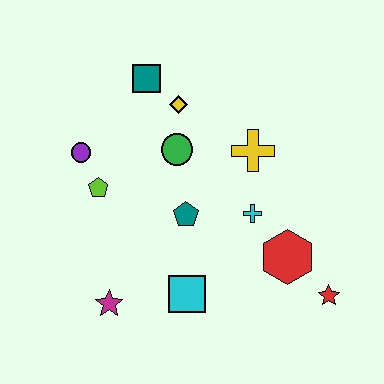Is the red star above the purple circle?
No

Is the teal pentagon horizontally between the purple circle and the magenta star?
No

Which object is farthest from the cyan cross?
The purple circle is farthest from the cyan cross.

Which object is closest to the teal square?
The yellow diamond is closest to the teal square.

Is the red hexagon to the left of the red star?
Yes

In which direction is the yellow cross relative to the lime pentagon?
The yellow cross is to the right of the lime pentagon.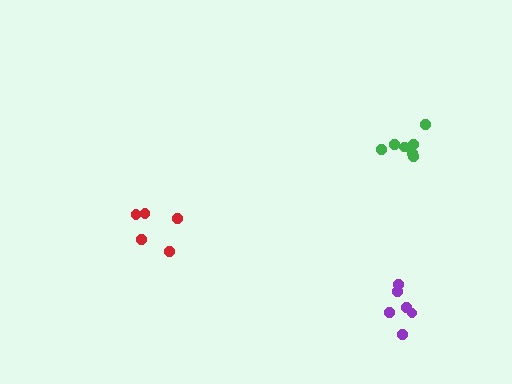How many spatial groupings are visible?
There are 3 spatial groupings.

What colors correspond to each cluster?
The clusters are colored: purple, red, green.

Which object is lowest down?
The purple cluster is bottommost.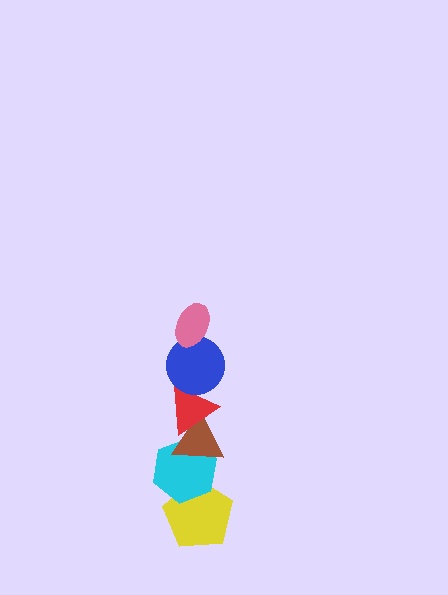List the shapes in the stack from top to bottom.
From top to bottom: the pink ellipse, the blue circle, the red triangle, the brown triangle, the cyan hexagon, the yellow pentagon.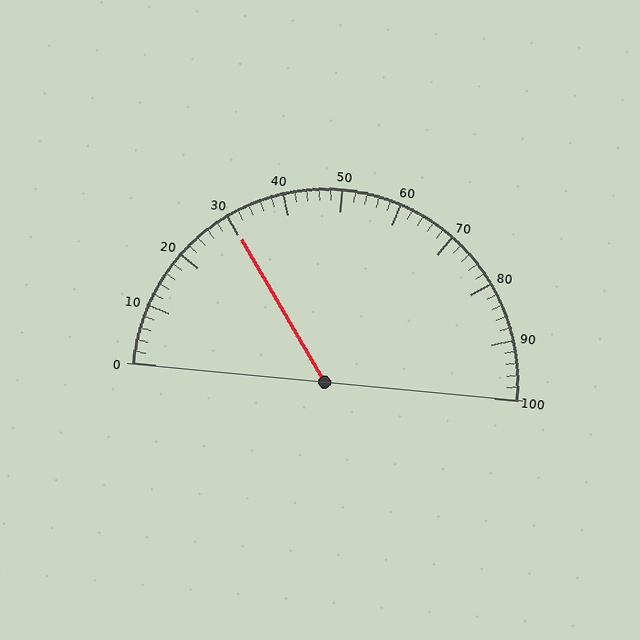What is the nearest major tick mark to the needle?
The nearest major tick mark is 30.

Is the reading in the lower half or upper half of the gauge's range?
The reading is in the lower half of the range (0 to 100).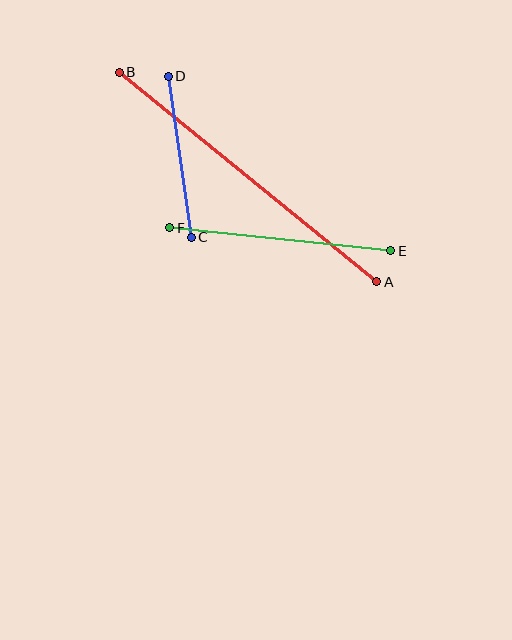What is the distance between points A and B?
The distance is approximately 332 pixels.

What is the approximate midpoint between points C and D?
The midpoint is at approximately (180, 157) pixels.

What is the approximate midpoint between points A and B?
The midpoint is at approximately (248, 177) pixels.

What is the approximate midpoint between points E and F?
The midpoint is at approximately (280, 239) pixels.